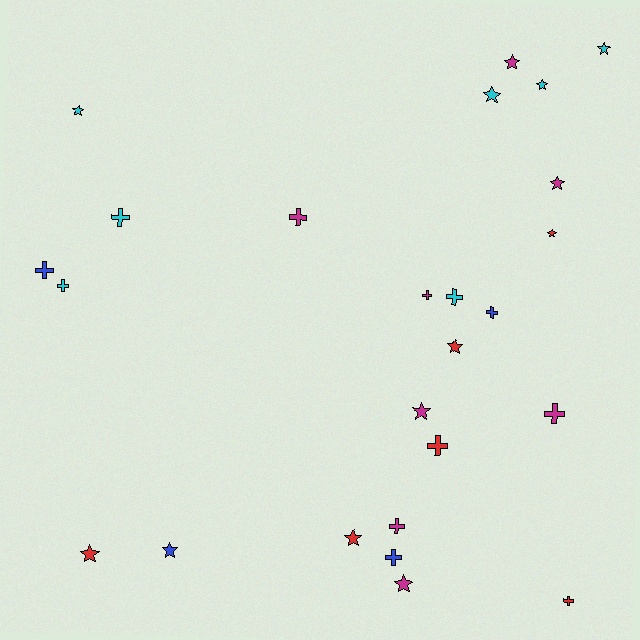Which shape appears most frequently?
Star, with 13 objects.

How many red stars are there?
There are 4 red stars.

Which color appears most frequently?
Magenta, with 8 objects.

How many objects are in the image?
There are 25 objects.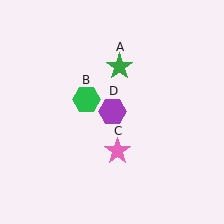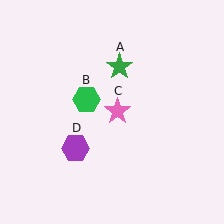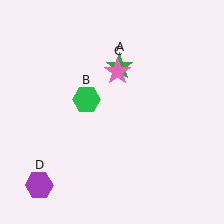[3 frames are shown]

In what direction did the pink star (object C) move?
The pink star (object C) moved up.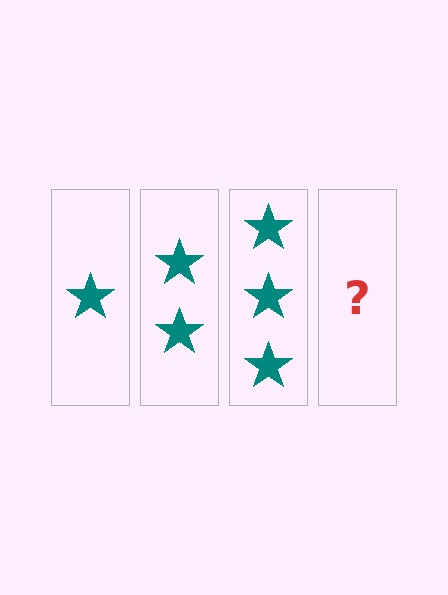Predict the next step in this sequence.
The next step is 4 stars.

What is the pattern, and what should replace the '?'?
The pattern is that each step adds one more star. The '?' should be 4 stars.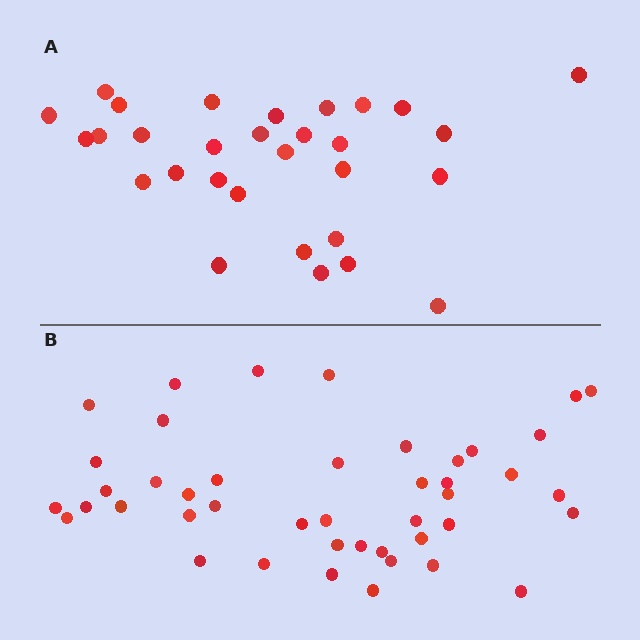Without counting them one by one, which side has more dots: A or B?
Region B (the bottom region) has more dots.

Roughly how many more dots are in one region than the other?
Region B has approximately 15 more dots than region A.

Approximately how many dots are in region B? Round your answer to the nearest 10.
About 40 dots. (The exact count is 44, which rounds to 40.)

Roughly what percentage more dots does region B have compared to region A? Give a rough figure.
About 45% more.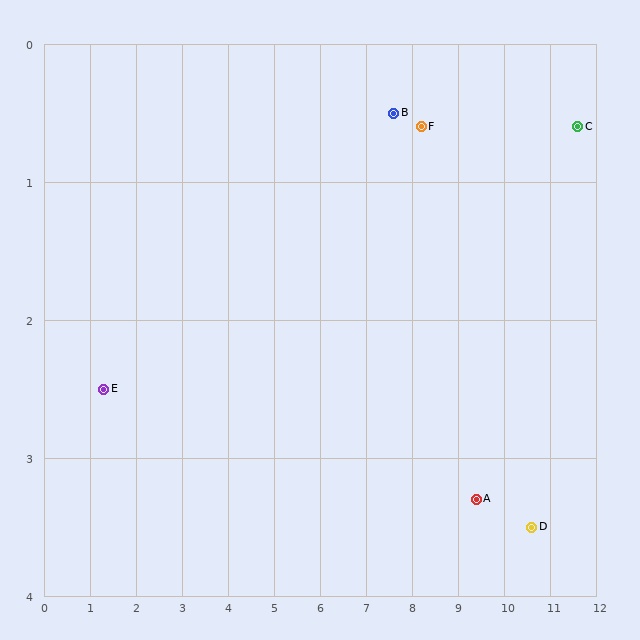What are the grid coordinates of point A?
Point A is at approximately (9.4, 3.3).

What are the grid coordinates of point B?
Point B is at approximately (7.6, 0.5).